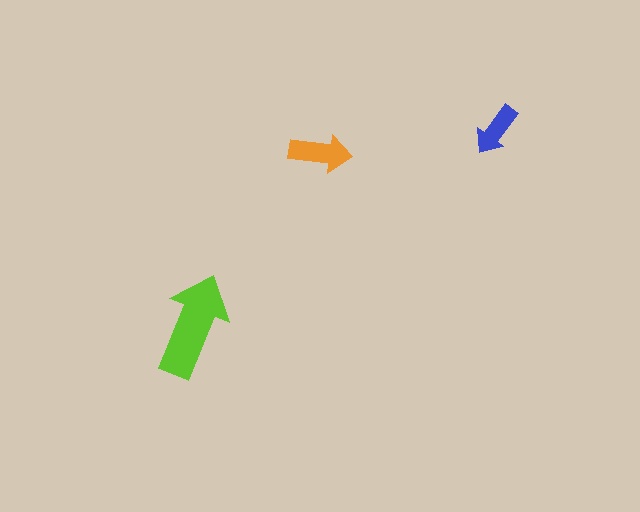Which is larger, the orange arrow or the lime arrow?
The lime one.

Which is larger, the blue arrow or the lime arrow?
The lime one.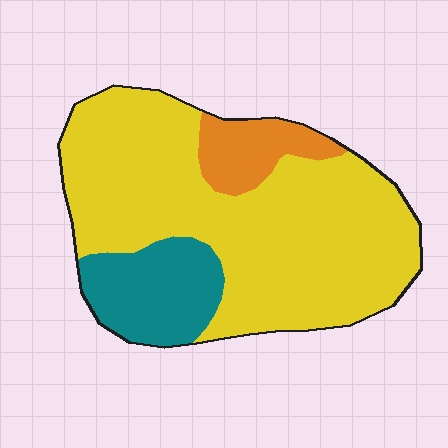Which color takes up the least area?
Orange, at roughly 10%.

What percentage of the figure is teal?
Teal takes up less than a quarter of the figure.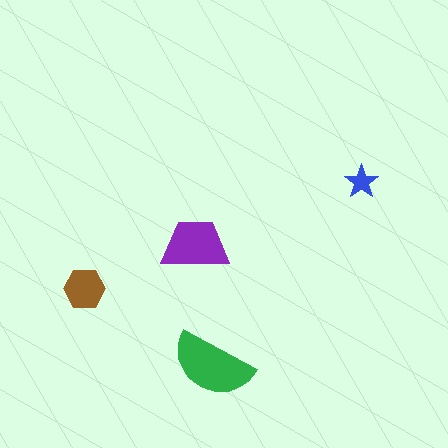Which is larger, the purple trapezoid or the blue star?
The purple trapezoid.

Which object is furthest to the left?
The brown hexagon is leftmost.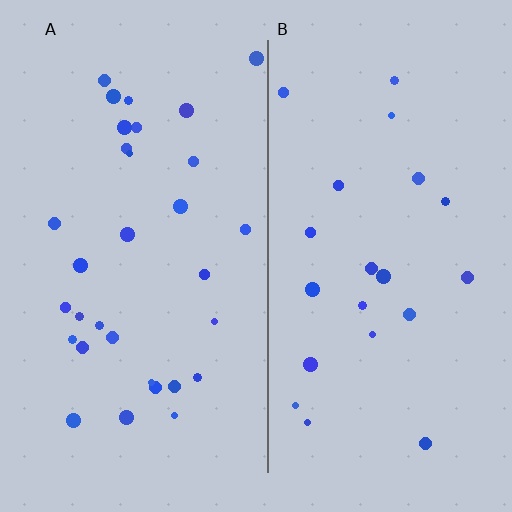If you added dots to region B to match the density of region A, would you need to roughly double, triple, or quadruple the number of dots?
Approximately double.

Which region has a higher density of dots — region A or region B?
A (the left).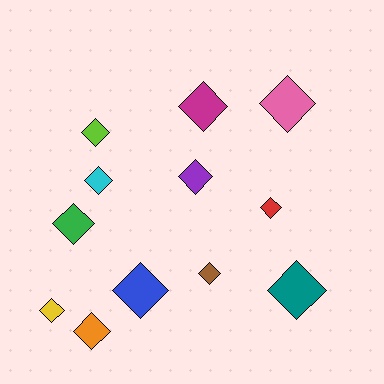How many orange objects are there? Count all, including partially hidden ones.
There is 1 orange object.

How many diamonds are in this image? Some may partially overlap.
There are 12 diamonds.